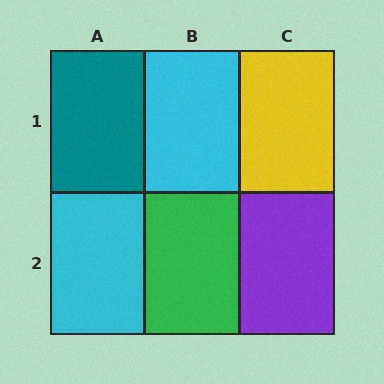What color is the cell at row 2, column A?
Cyan.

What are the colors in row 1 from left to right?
Teal, cyan, yellow.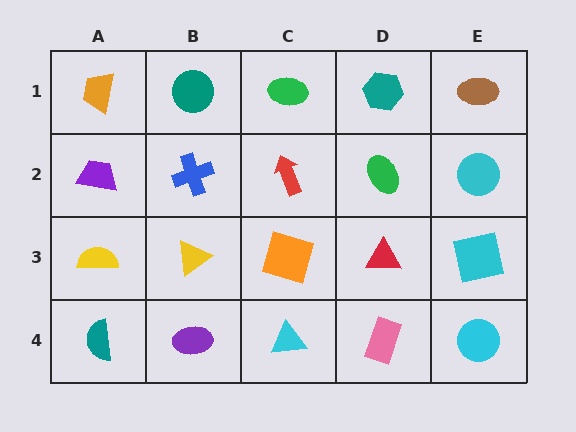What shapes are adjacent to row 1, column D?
A green ellipse (row 2, column D), a green ellipse (row 1, column C), a brown ellipse (row 1, column E).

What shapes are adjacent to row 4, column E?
A cyan square (row 3, column E), a pink rectangle (row 4, column D).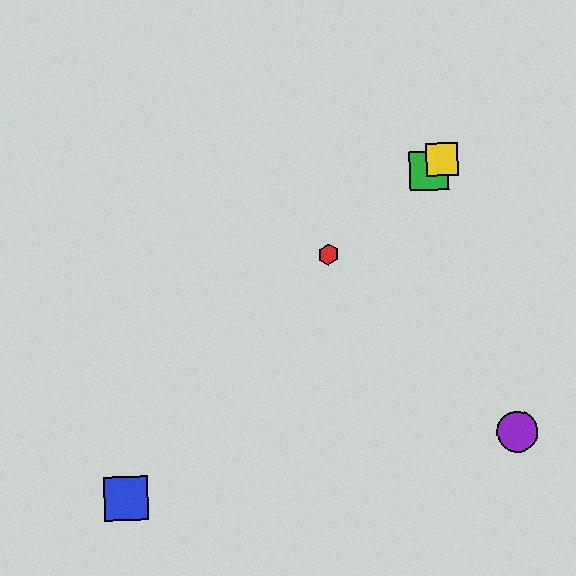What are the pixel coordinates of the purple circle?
The purple circle is at (517, 432).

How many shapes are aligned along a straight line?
3 shapes (the red hexagon, the green square, the yellow square) are aligned along a straight line.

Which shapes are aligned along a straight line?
The red hexagon, the green square, the yellow square are aligned along a straight line.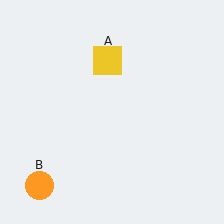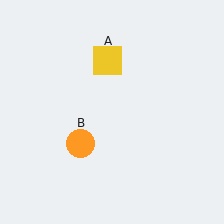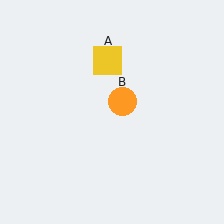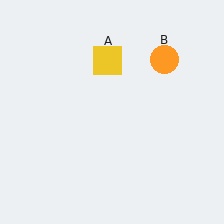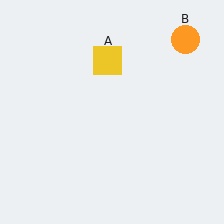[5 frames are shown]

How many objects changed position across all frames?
1 object changed position: orange circle (object B).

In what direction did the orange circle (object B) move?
The orange circle (object B) moved up and to the right.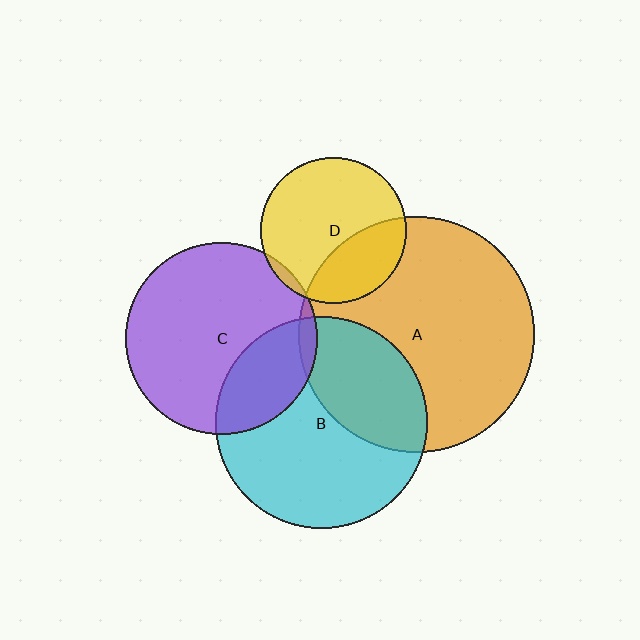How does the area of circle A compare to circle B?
Approximately 1.2 times.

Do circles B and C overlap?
Yes.